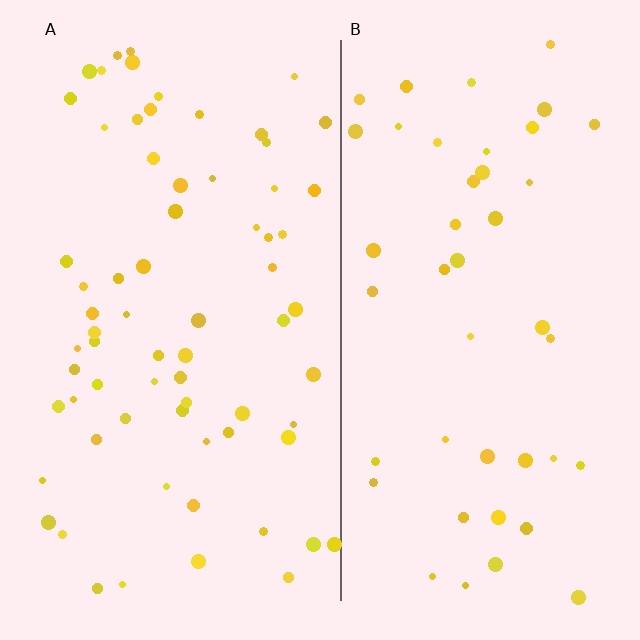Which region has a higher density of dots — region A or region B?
A (the left).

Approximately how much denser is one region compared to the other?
Approximately 1.6× — region A over region B.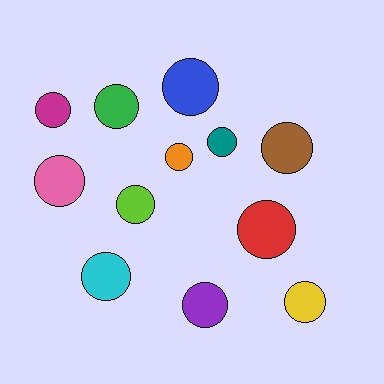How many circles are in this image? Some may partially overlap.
There are 12 circles.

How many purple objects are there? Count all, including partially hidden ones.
There is 1 purple object.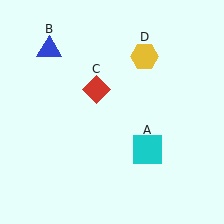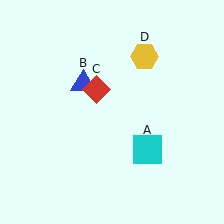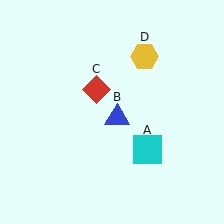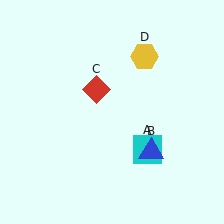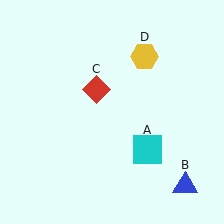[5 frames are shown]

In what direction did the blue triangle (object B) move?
The blue triangle (object B) moved down and to the right.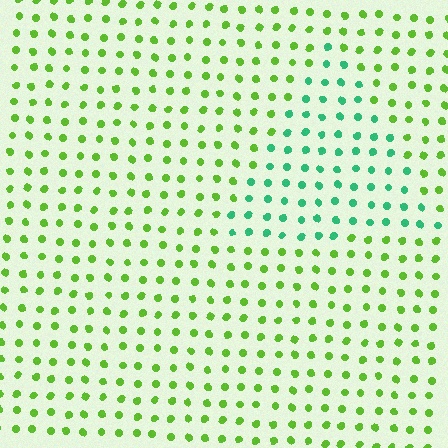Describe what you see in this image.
The image is filled with small lime elements in a uniform arrangement. A triangle-shaped region is visible where the elements are tinted to a slightly different hue, forming a subtle color boundary.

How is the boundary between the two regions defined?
The boundary is defined purely by a slight shift in hue (about 51 degrees). Spacing, size, and orientation are identical on both sides.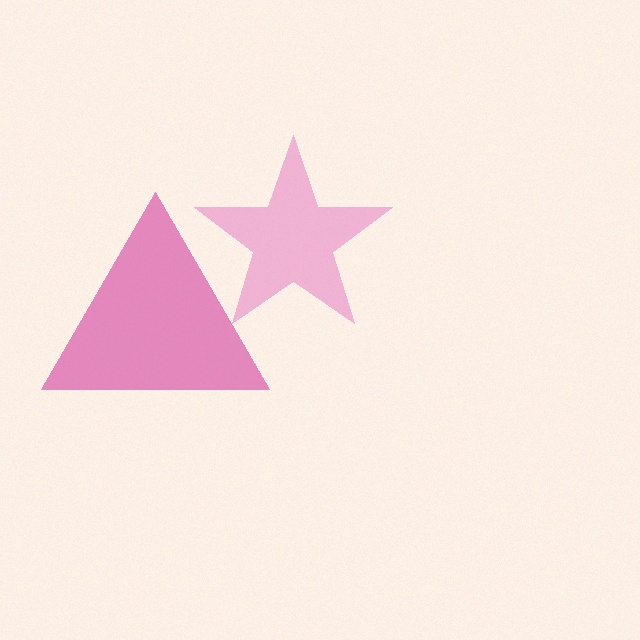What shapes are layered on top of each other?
The layered shapes are: a pink star, a magenta triangle.